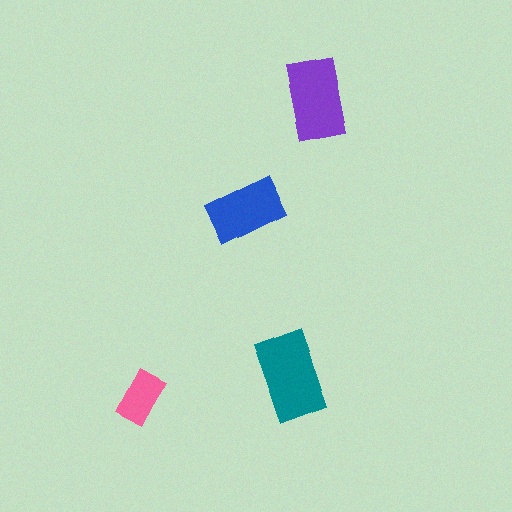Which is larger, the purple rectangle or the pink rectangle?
The purple one.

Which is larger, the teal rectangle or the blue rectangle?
The teal one.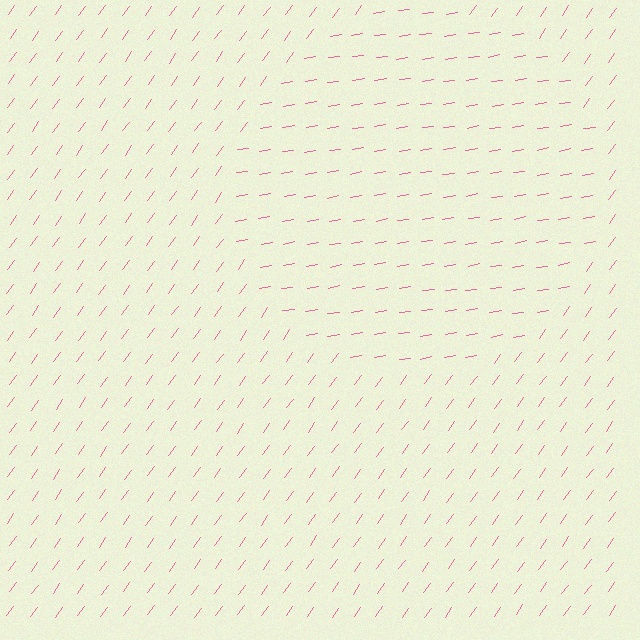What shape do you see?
I see a circle.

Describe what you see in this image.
The image is filled with small pink line segments. A circle region in the image has lines oriented differently from the surrounding lines, creating a visible texture boundary.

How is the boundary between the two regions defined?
The boundary is defined purely by a change in line orientation (approximately 45 degrees difference). All lines are the same color and thickness.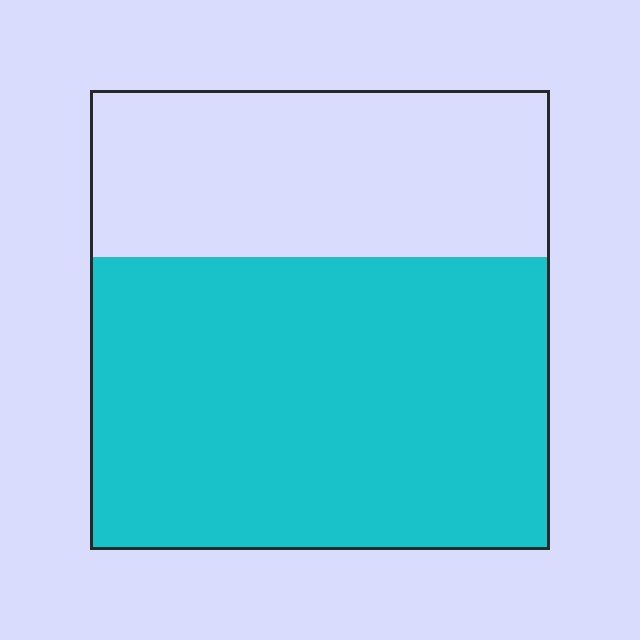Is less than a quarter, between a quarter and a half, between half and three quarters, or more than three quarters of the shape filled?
Between half and three quarters.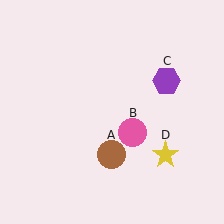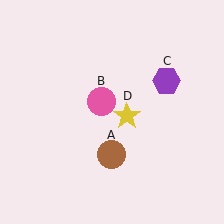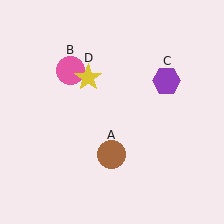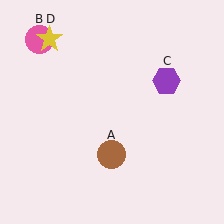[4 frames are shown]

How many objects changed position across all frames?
2 objects changed position: pink circle (object B), yellow star (object D).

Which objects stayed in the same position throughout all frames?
Brown circle (object A) and purple hexagon (object C) remained stationary.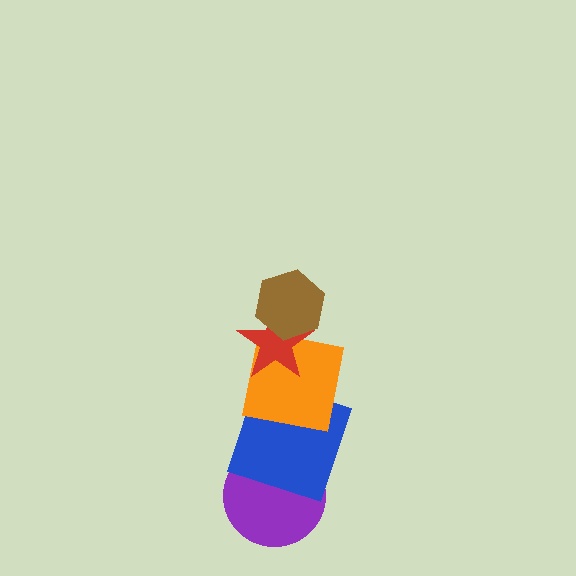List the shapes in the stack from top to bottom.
From top to bottom: the brown hexagon, the red star, the orange square, the blue square, the purple circle.